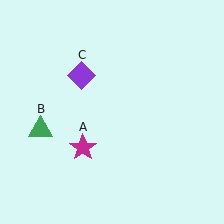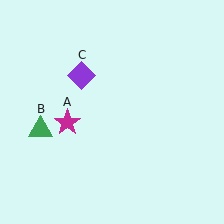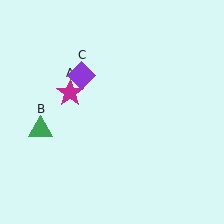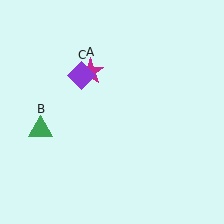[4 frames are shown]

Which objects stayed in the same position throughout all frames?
Green triangle (object B) and purple diamond (object C) remained stationary.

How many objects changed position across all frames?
1 object changed position: magenta star (object A).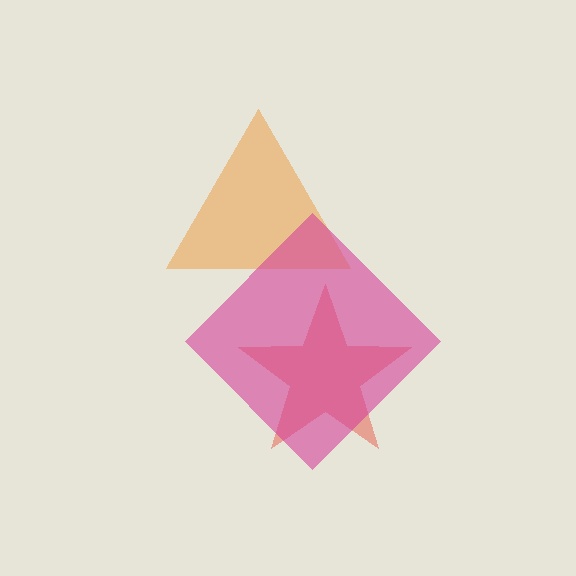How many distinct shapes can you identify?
There are 3 distinct shapes: an orange triangle, a red star, a magenta diamond.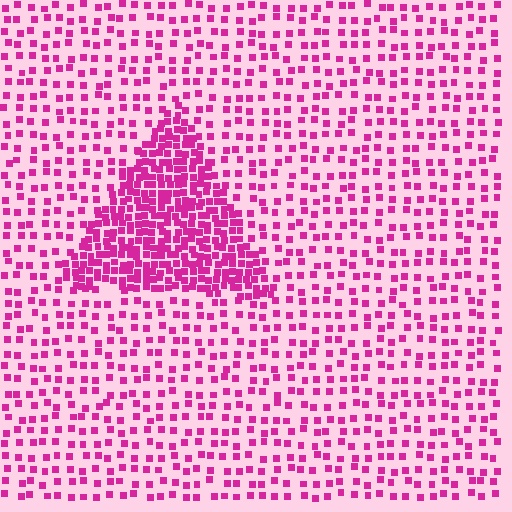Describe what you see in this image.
The image contains small magenta elements arranged at two different densities. A triangle-shaped region is visible where the elements are more densely packed than the surrounding area.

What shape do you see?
I see a triangle.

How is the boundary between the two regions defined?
The boundary is defined by a change in element density (approximately 2.7x ratio). All elements are the same color, size, and shape.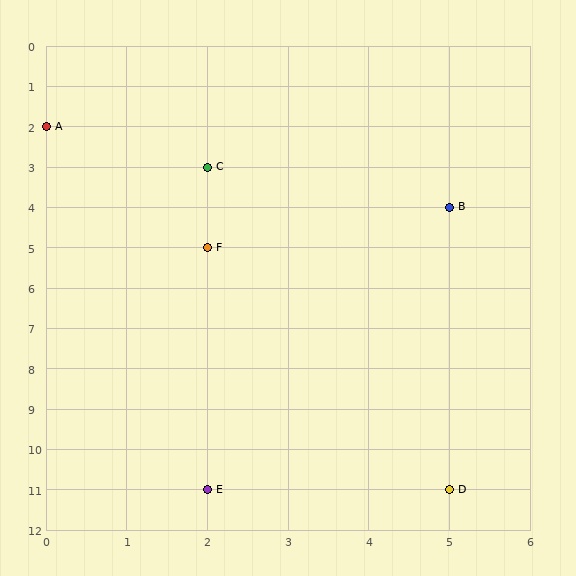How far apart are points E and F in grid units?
Points E and F are 6 rows apart.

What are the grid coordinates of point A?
Point A is at grid coordinates (0, 2).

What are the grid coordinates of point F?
Point F is at grid coordinates (2, 5).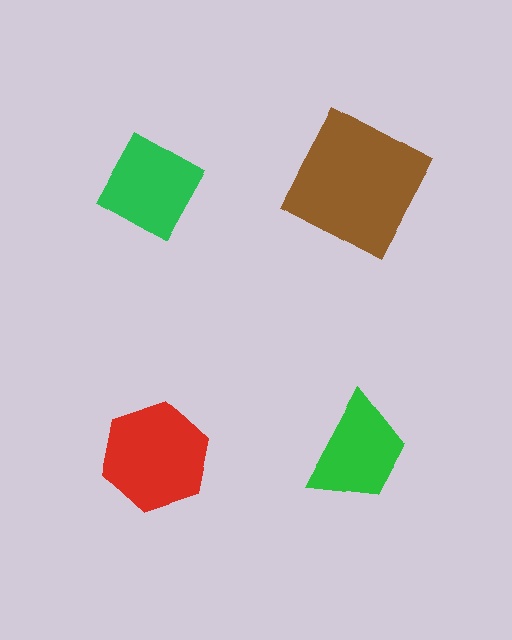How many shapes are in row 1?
2 shapes.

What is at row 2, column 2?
A green trapezoid.